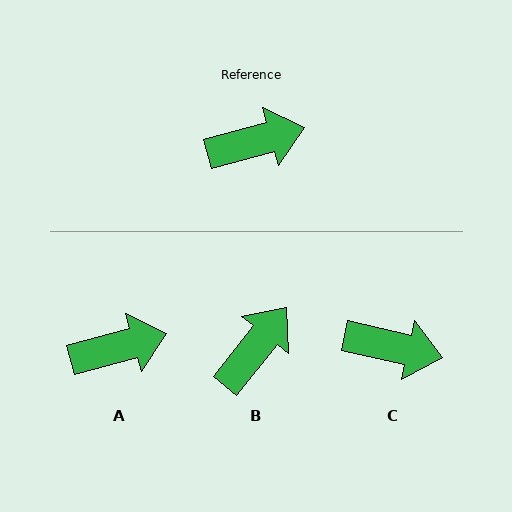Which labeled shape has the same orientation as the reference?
A.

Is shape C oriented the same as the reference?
No, it is off by about 28 degrees.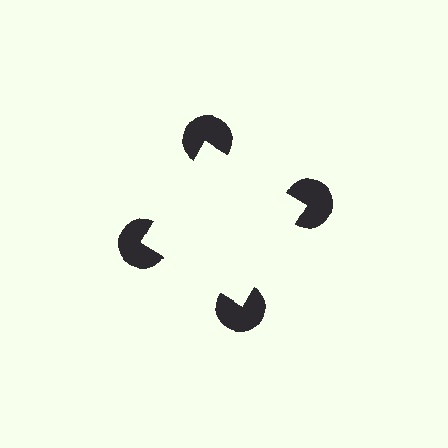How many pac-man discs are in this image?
There are 4 — one at each vertex of the illusory square.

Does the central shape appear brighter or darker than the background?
It typically appears slightly brighter than the background, even though no actual brightness change is drawn.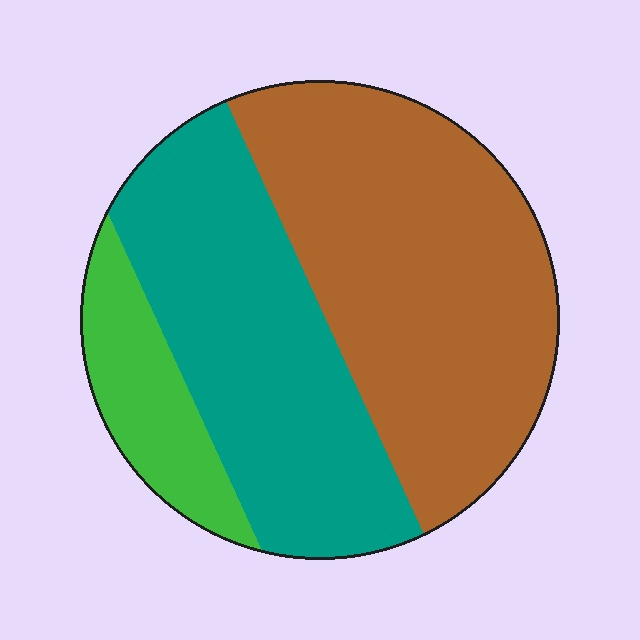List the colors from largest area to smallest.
From largest to smallest: brown, teal, green.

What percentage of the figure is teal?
Teal takes up about three eighths (3/8) of the figure.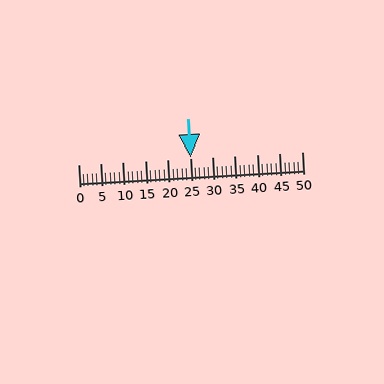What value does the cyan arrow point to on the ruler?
The cyan arrow points to approximately 25.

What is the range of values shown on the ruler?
The ruler shows values from 0 to 50.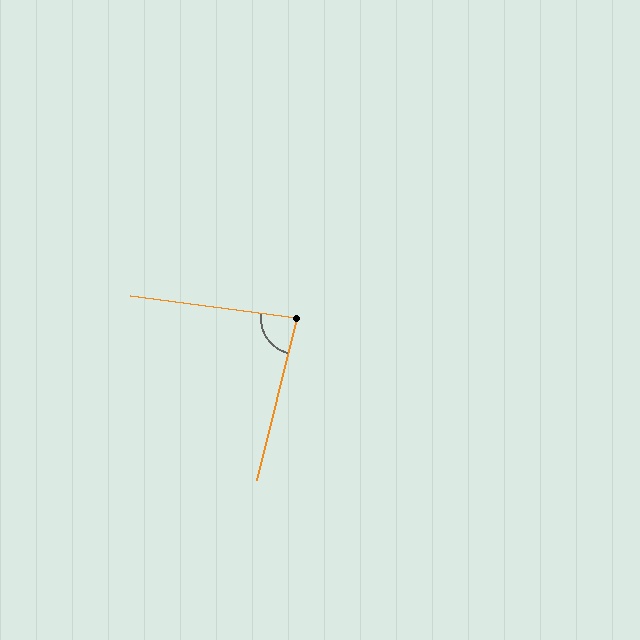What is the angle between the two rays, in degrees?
Approximately 84 degrees.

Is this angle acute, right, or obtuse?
It is acute.